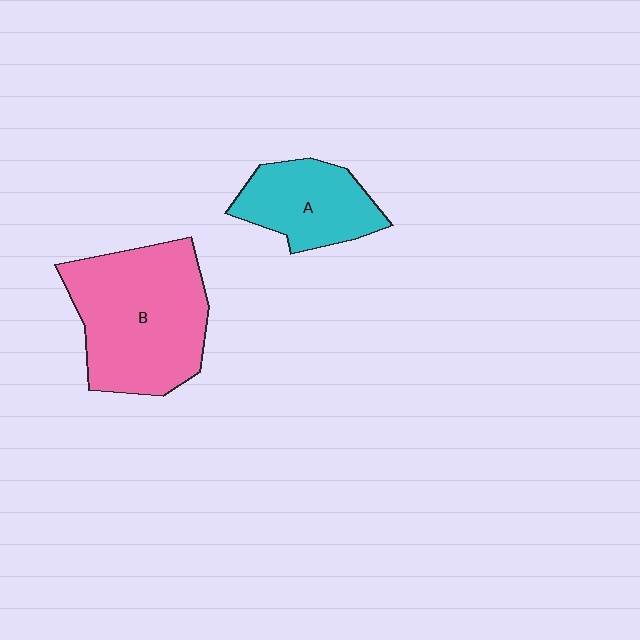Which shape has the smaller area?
Shape A (cyan).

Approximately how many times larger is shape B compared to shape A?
Approximately 1.8 times.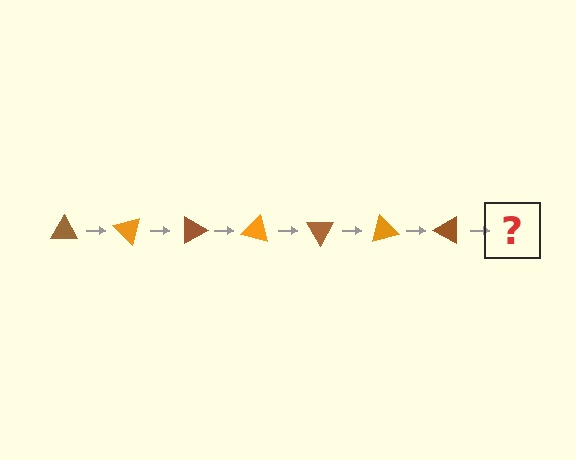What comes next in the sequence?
The next element should be an orange triangle, rotated 315 degrees from the start.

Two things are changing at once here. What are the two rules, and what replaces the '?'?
The two rules are that it rotates 45 degrees each step and the color cycles through brown and orange. The '?' should be an orange triangle, rotated 315 degrees from the start.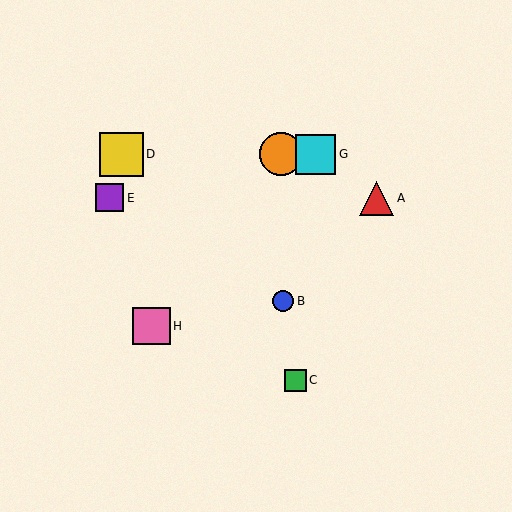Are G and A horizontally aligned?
No, G is at y≈154 and A is at y≈198.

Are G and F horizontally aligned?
Yes, both are at y≈154.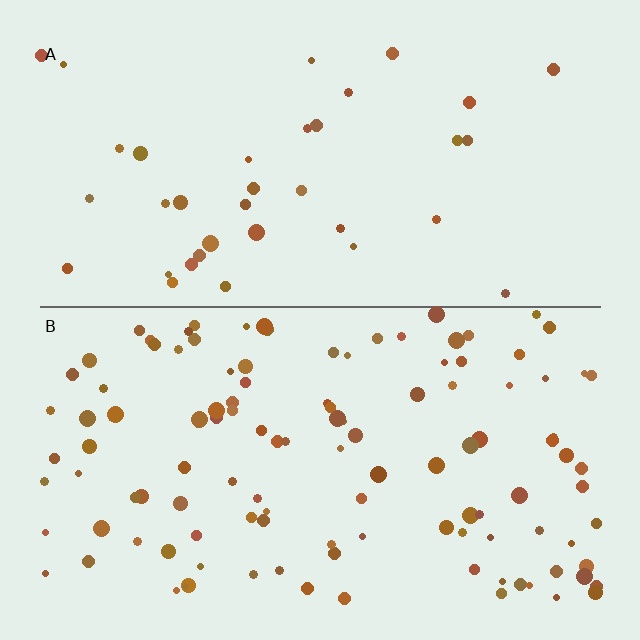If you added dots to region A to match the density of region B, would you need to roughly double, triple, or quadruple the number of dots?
Approximately triple.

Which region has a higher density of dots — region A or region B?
B (the bottom).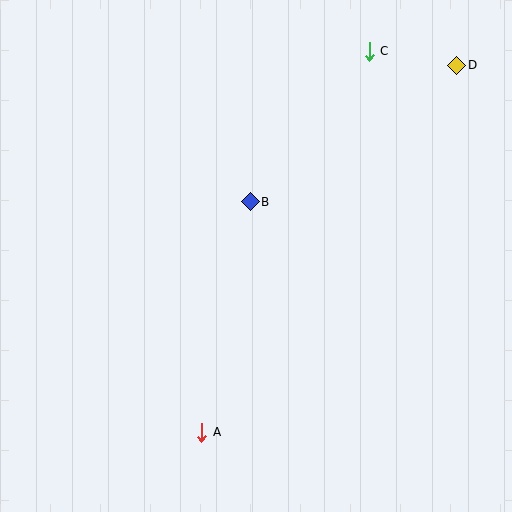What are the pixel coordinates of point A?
Point A is at (202, 432).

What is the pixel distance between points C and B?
The distance between C and B is 192 pixels.